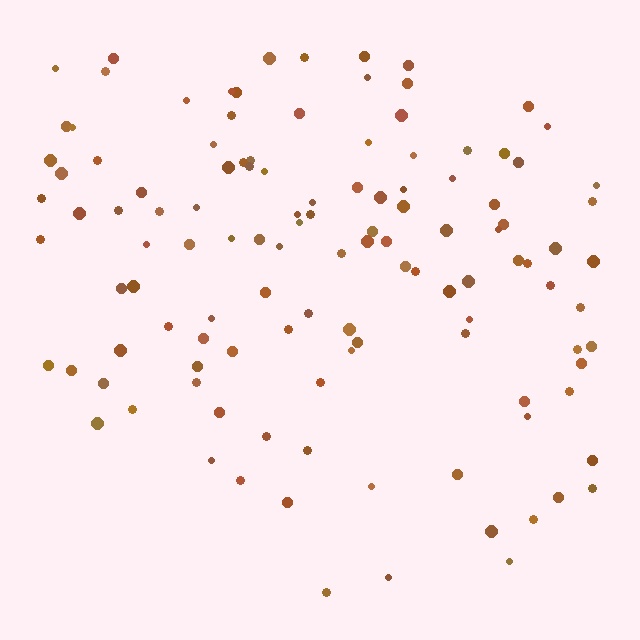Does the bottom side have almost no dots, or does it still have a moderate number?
Still a moderate number, just noticeably fewer than the top.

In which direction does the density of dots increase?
From bottom to top, with the top side densest.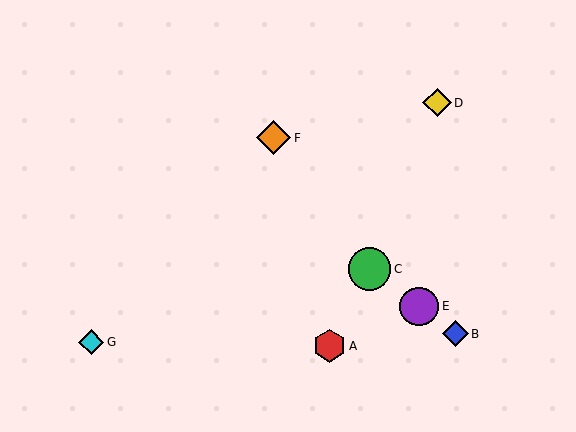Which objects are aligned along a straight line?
Objects B, C, E are aligned along a straight line.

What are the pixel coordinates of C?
Object C is at (370, 269).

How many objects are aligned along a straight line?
3 objects (B, C, E) are aligned along a straight line.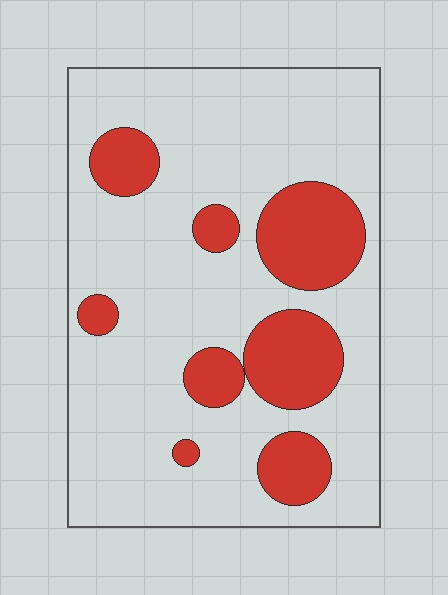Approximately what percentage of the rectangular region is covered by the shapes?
Approximately 25%.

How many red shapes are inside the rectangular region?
8.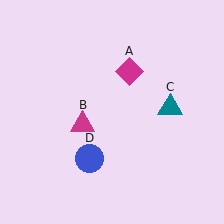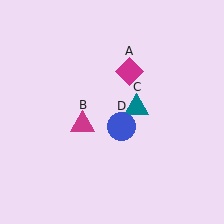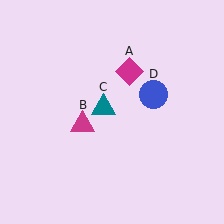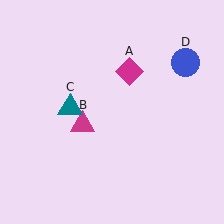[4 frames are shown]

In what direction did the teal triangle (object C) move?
The teal triangle (object C) moved left.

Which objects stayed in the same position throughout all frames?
Magenta diamond (object A) and magenta triangle (object B) remained stationary.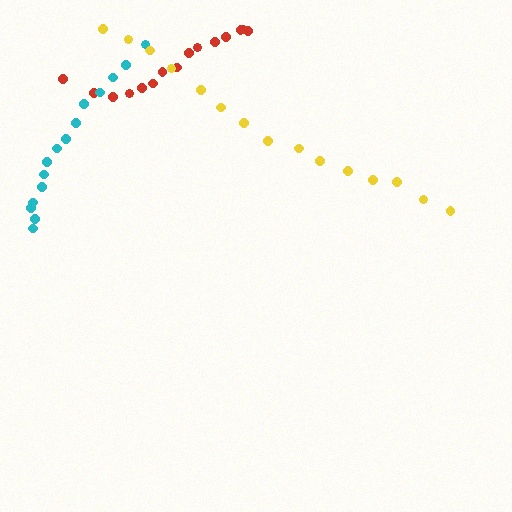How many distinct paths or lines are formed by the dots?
There are 3 distinct paths.